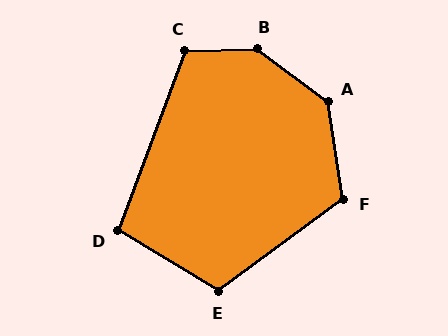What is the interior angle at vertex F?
Approximately 118 degrees (obtuse).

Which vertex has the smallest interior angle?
D, at approximately 100 degrees.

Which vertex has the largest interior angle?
B, at approximately 142 degrees.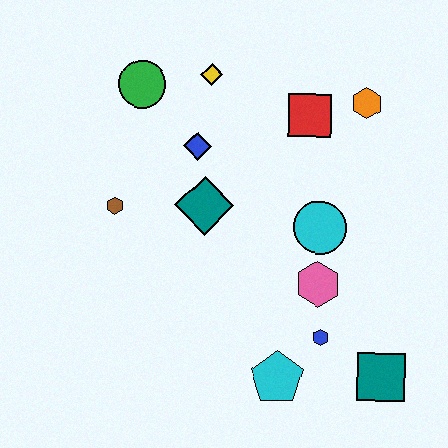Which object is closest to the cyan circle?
The pink hexagon is closest to the cyan circle.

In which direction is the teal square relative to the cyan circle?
The teal square is below the cyan circle.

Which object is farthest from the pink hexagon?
The green circle is farthest from the pink hexagon.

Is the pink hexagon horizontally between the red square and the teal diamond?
No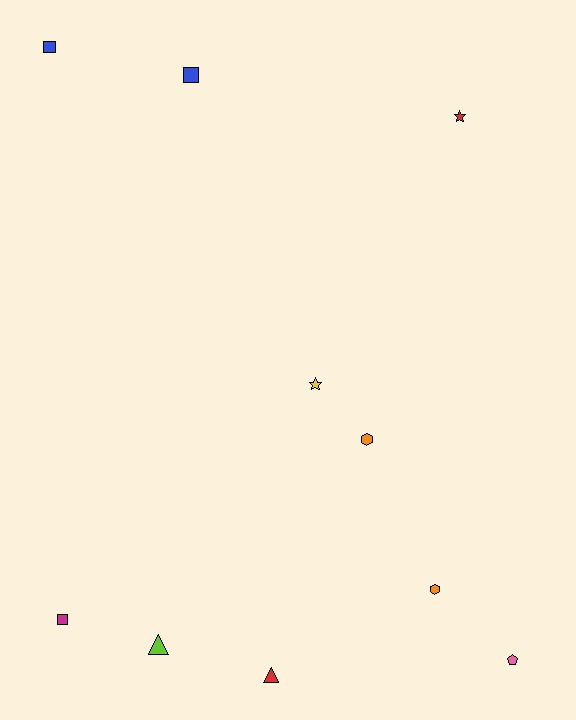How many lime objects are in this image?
There is 1 lime object.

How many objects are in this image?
There are 10 objects.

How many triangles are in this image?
There are 2 triangles.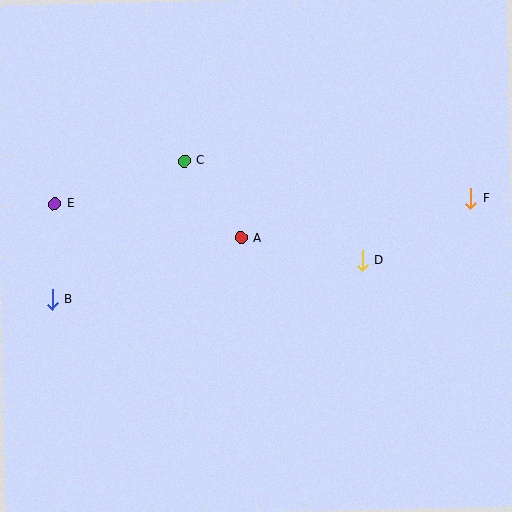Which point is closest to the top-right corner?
Point F is closest to the top-right corner.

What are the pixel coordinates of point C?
Point C is at (184, 161).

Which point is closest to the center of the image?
Point A at (241, 238) is closest to the center.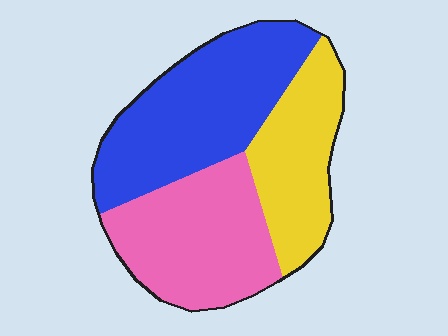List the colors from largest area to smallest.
From largest to smallest: blue, pink, yellow.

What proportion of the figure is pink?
Pink covers about 35% of the figure.